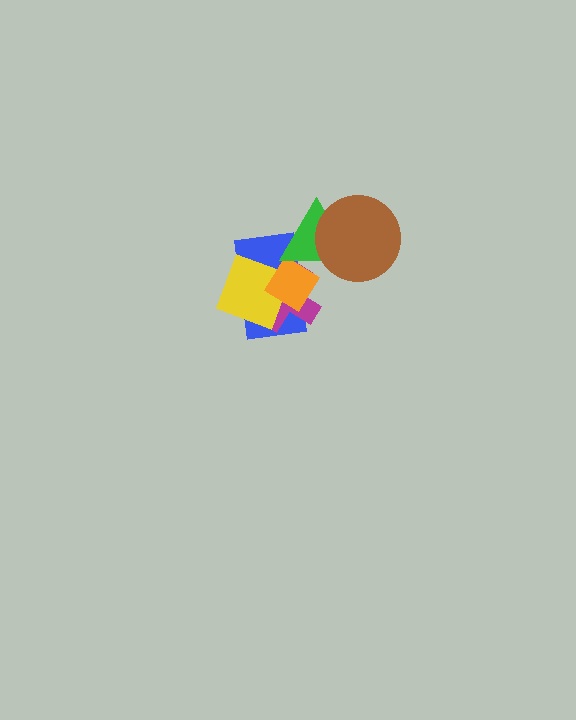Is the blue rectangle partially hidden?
Yes, it is partially covered by another shape.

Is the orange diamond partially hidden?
Yes, it is partially covered by another shape.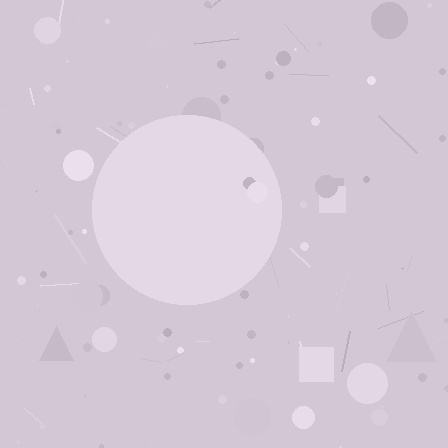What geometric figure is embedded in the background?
A circle is embedded in the background.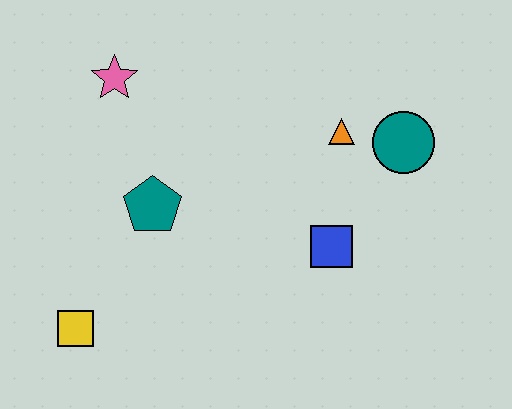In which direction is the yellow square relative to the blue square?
The yellow square is to the left of the blue square.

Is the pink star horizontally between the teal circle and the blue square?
No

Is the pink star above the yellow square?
Yes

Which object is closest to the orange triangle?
The teal circle is closest to the orange triangle.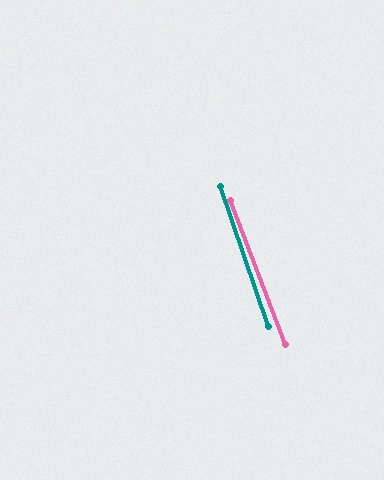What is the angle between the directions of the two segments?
Approximately 2 degrees.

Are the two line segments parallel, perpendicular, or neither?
Parallel — their directions differ by only 1.9°.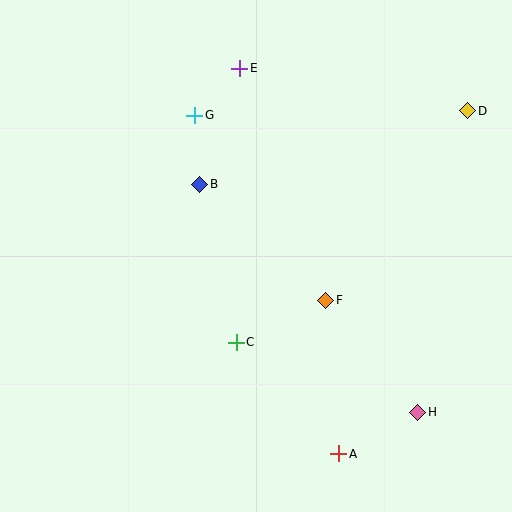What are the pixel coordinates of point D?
Point D is at (468, 111).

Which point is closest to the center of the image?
Point F at (326, 300) is closest to the center.